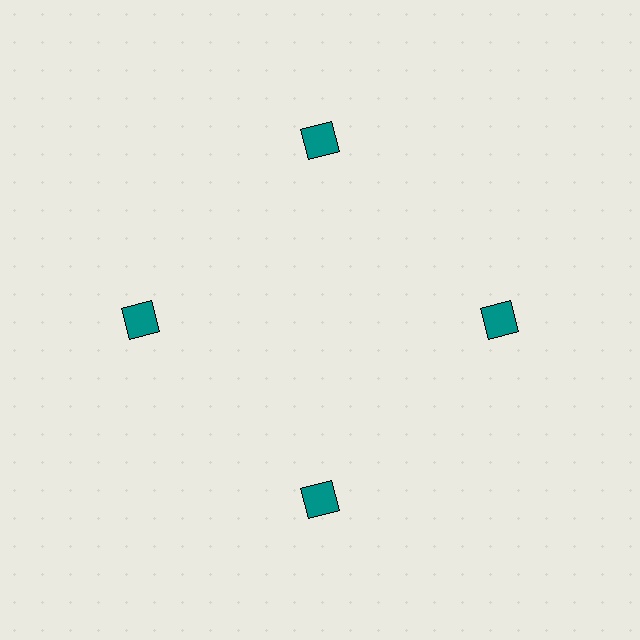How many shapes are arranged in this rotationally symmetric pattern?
There are 4 shapes, arranged in 4 groups of 1.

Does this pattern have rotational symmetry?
Yes, this pattern has 4-fold rotational symmetry. It looks the same after rotating 90 degrees around the center.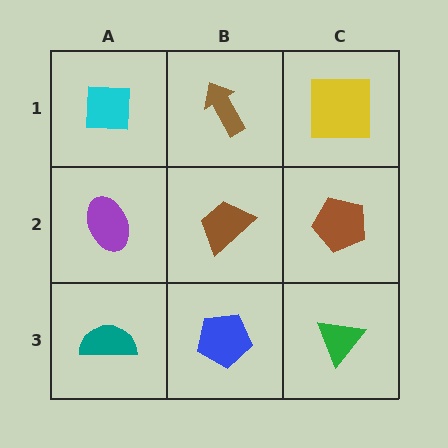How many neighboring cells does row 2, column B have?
4.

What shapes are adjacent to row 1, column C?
A brown pentagon (row 2, column C), a brown arrow (row 1, column B).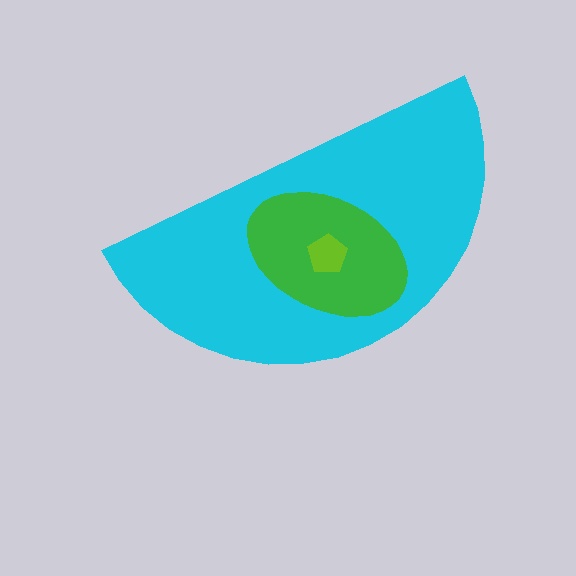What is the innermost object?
The lime pentagon.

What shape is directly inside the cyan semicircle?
The green ellipse.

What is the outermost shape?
The cyan semicircle.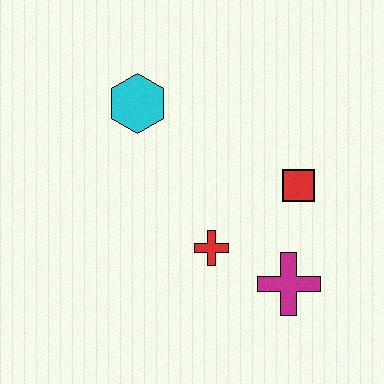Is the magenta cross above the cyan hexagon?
No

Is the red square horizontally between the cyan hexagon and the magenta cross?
No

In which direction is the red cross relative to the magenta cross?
The red cross is to the left of the magenta cross.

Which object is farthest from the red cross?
The cyan hexagon is farthest from the red cross.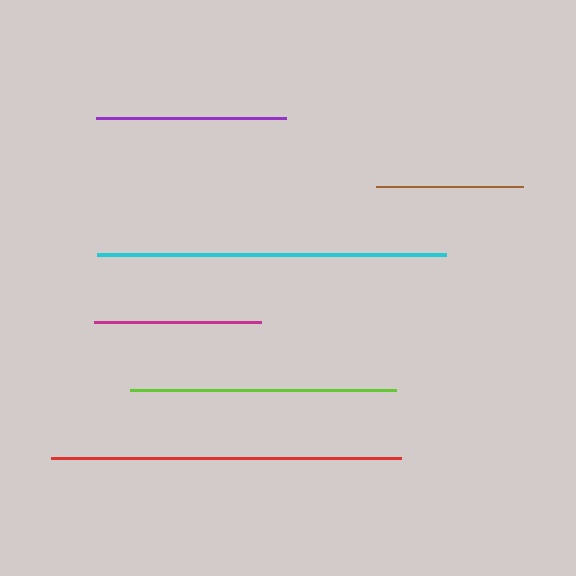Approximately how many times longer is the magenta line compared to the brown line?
The magenta line is approximately 1.1 times the length of the brown line.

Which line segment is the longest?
The red line is the longest at approximately 350 pixels.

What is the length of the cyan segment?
The cyan segment is approximately 349 pixels long.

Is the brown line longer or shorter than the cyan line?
The cyan line is longer than the brown line.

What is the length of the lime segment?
The lime segment is approximately 267 pixels long.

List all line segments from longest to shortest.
From longest to shortest: red, cyan, lime, purple, magenta, brown.